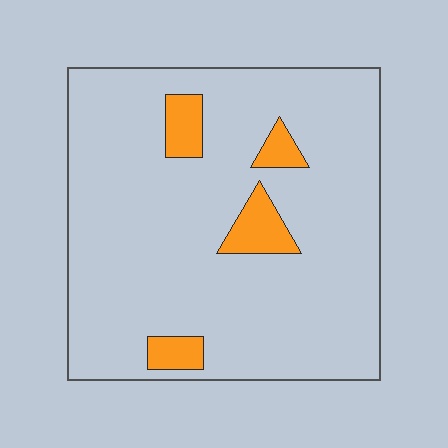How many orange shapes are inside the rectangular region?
4.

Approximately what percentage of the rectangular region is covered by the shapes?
Approximately 10%.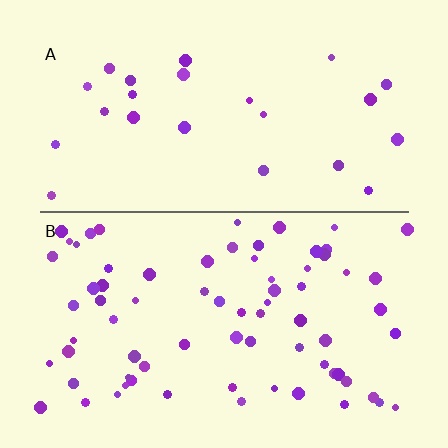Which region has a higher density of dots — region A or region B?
B (the bottom).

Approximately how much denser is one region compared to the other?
Approximately 3.0× — region B over region A.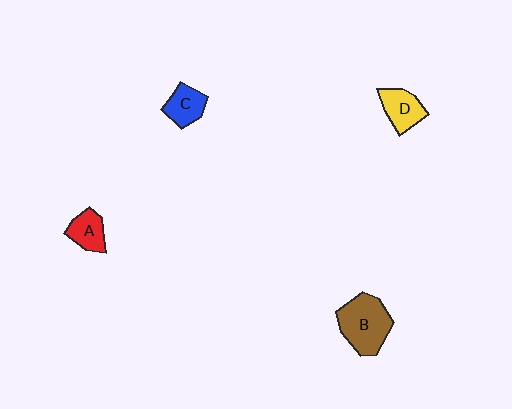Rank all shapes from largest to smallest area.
From largest to smallest: B (brown), D (yellow), C (blue), A (red).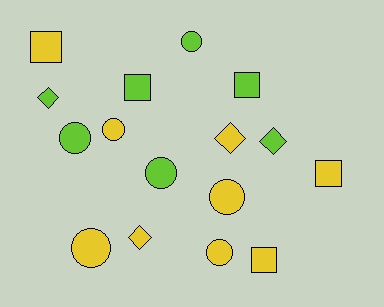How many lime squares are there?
There are 2 lime squares.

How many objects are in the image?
There are 16 objects.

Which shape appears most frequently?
Circle, with 7 objects.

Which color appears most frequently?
Yellow, with 9 objects.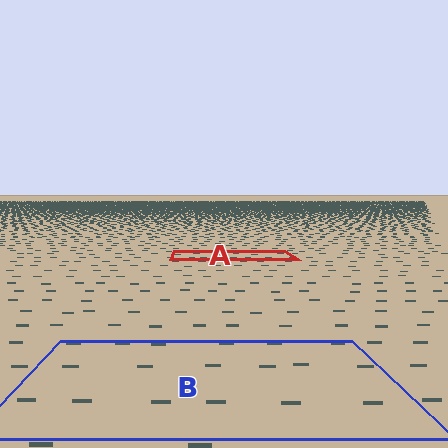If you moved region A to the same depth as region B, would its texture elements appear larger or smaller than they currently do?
They would appear larger. At a closer depth, the same texture elements are projected at a bigger on-screen size.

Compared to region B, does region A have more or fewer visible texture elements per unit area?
Region A has more texture elements per unit area — they are packed more densely because it is farther away.